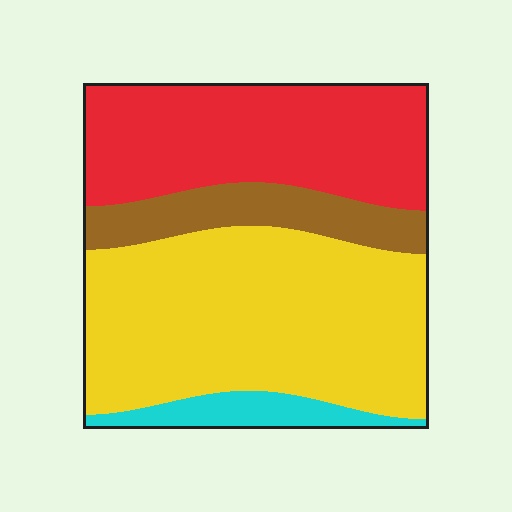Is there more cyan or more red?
Red.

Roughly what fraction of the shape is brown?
Brown covers roughly 15% of the shape.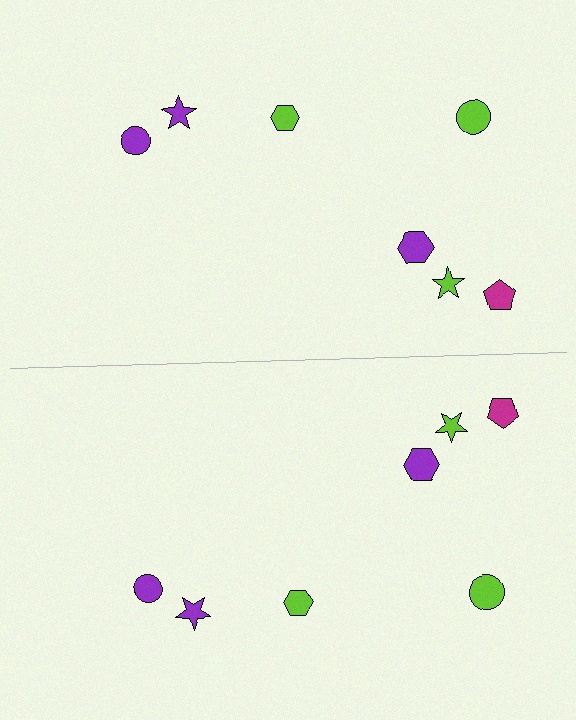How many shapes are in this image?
There are 14 shapes in this image.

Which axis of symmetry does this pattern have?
The pattern has a horizontal axis of symmetry running through the center of the image.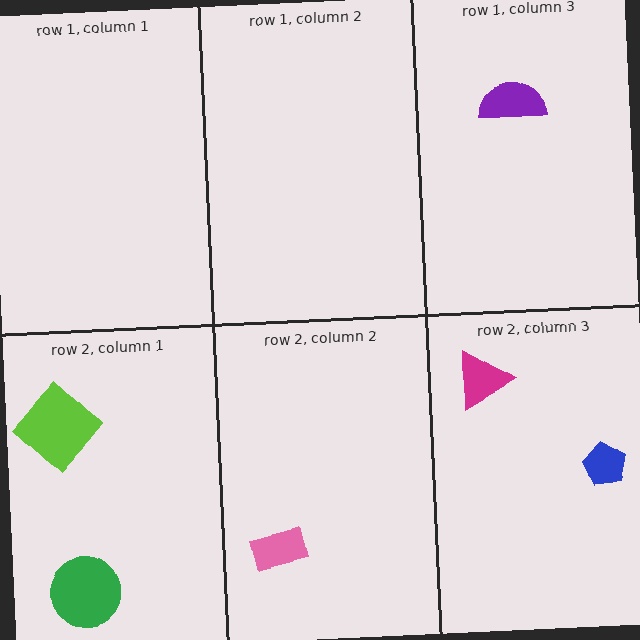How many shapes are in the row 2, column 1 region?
2.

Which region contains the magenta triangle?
The row 2, column 3 region.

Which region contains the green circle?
The row 2, column 1 region.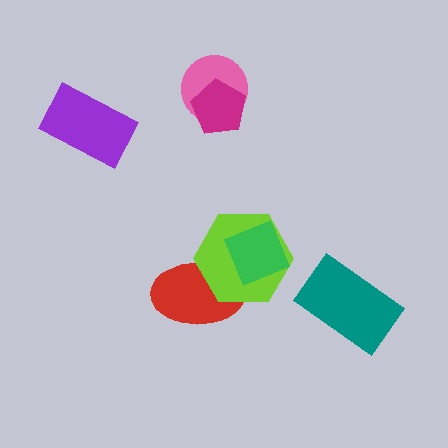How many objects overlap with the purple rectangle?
0 objects overlap with the purple rectangle.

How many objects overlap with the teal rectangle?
0 objects overlap with the teal rectangle.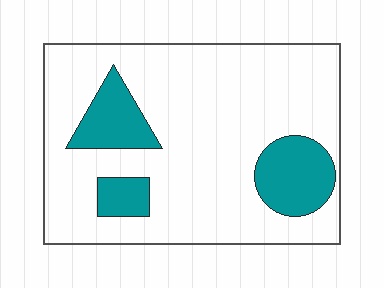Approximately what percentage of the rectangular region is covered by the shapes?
Approximately 20%.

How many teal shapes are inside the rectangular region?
3.